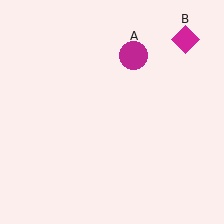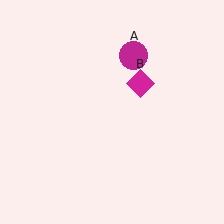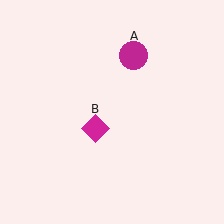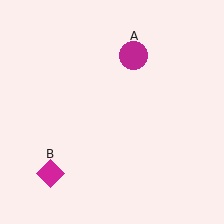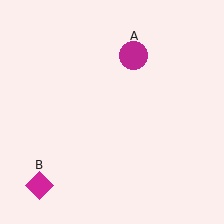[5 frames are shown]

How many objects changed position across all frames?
1 object changed position: magenta diamond (object B).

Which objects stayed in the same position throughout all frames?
Magenta circle (object A) remained stationary.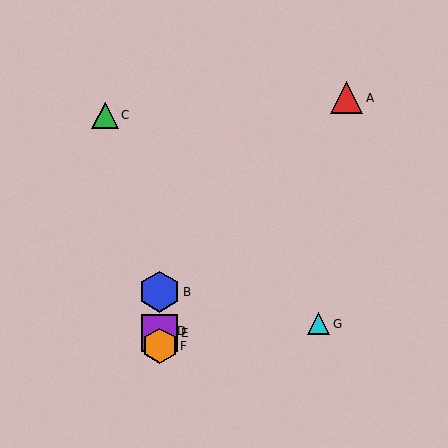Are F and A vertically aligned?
No, F is at x≈160 and A is at x≈347.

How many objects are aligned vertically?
4 objects (B, D, E, F) are aligned vertically.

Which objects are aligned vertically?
Objects B, D, E, F are aligned vertically.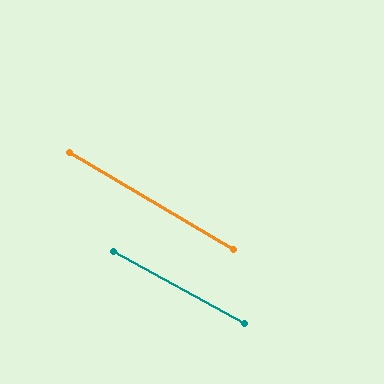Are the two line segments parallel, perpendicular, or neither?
Parallel — their directions differ by only 1.5°.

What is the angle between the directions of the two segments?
Approximately 1 degree.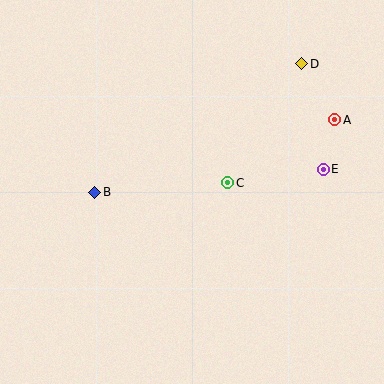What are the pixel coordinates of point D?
Point D is at (302, 64).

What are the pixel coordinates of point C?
Point C is at (228, 183).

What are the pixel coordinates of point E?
Point E is at (323, 169).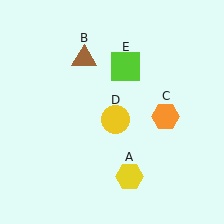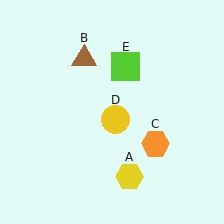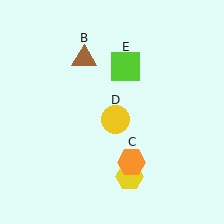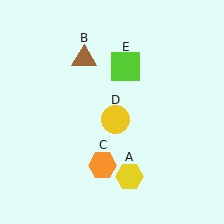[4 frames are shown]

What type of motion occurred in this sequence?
The orange hexagon (object C) rotated clockwise around the center of the scene.